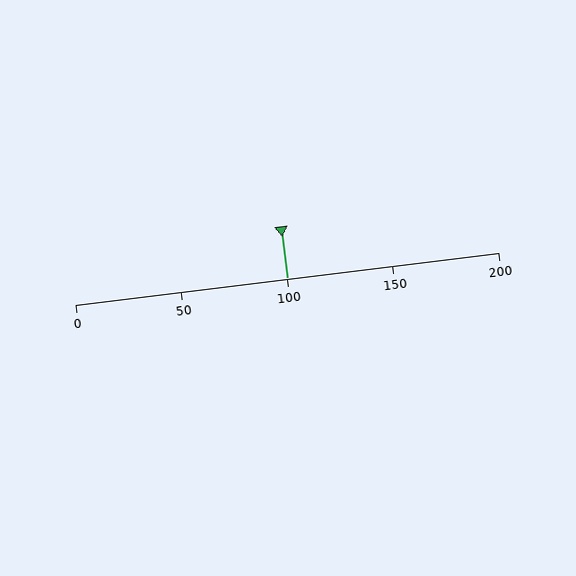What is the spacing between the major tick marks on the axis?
The major ticks are spaced 50 apart.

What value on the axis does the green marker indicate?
The marker indicates approximately 100.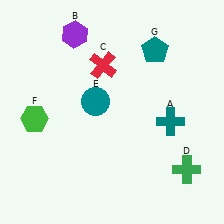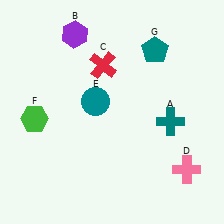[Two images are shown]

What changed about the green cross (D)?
In Image 1, D is green. In Image 2, it changed to pink.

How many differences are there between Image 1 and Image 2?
There is 1 difference between the two images.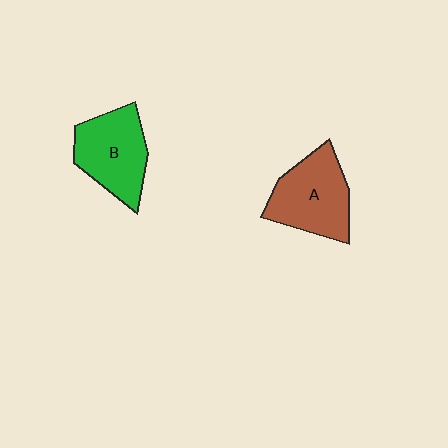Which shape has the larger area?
Shape A (brown).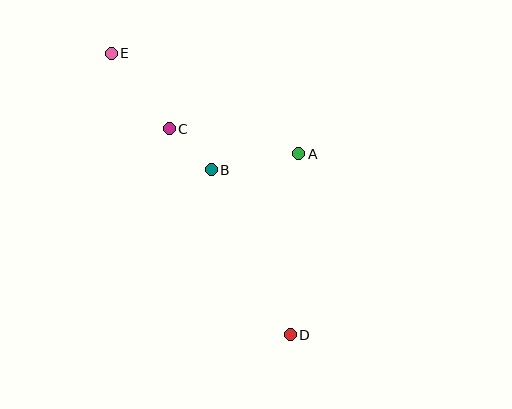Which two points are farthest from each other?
Points D and E are farthest from each other.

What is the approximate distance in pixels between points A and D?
The distance between A and D is approximately 181 pixels.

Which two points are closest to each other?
Points B and C are closest to each other.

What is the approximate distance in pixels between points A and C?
The distance between A and C is approximately 132 pixels.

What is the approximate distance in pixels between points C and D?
The distance between C and D is approximately 239 pixels.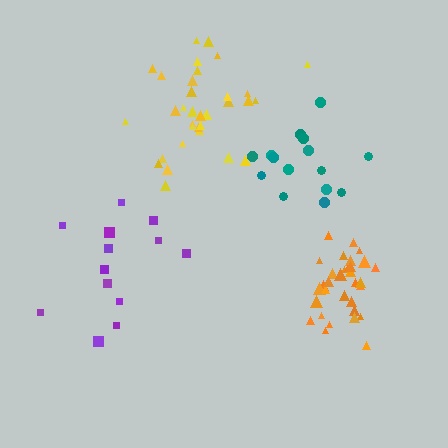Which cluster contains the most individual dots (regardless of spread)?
Yellow (33).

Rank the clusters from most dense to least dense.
orange, yellow, teal, purple.